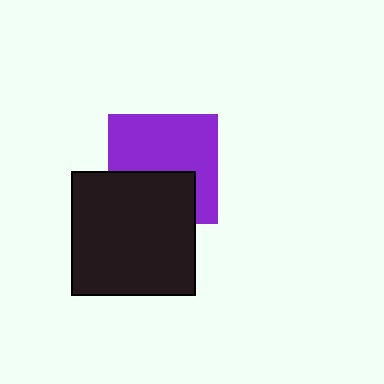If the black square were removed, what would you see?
You would see the complete purple square.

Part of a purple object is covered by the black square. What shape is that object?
It is a square.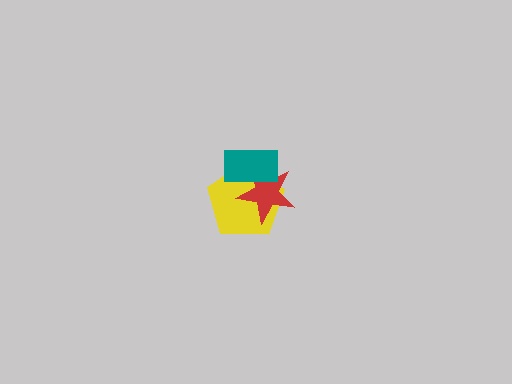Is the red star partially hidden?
Yes, it is partially covered by another shape.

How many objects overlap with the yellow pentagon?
2 objects overlap with the yellow pentagon.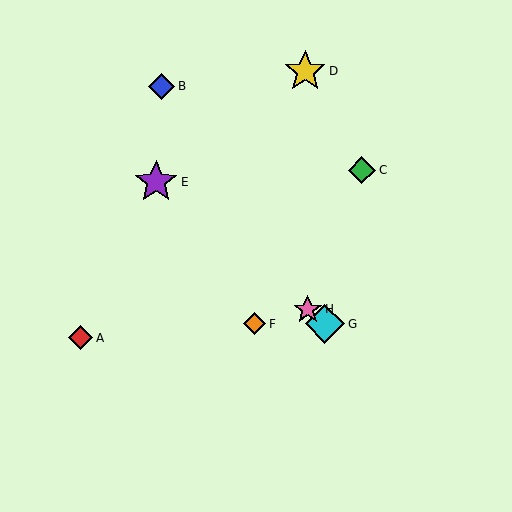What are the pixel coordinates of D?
Object D is at (305, 71).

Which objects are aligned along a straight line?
Objects E, G, H are aligned along a straight line.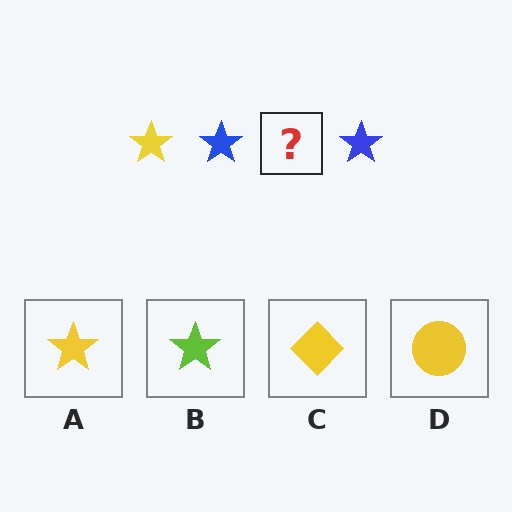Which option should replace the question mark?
Option A.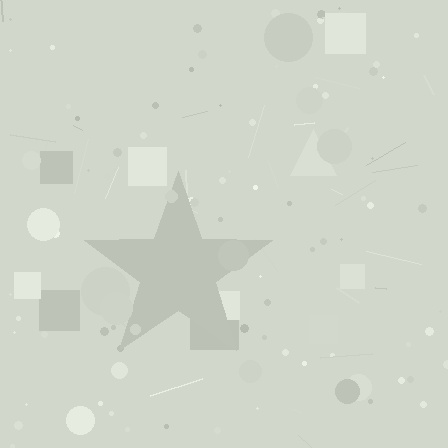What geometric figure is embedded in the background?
A star is embedded in the background.